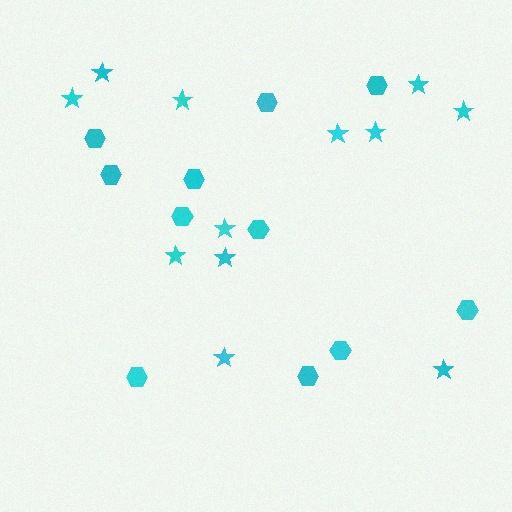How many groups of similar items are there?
There are 2 groups: one group of stars (12) and one group of hexagons (11).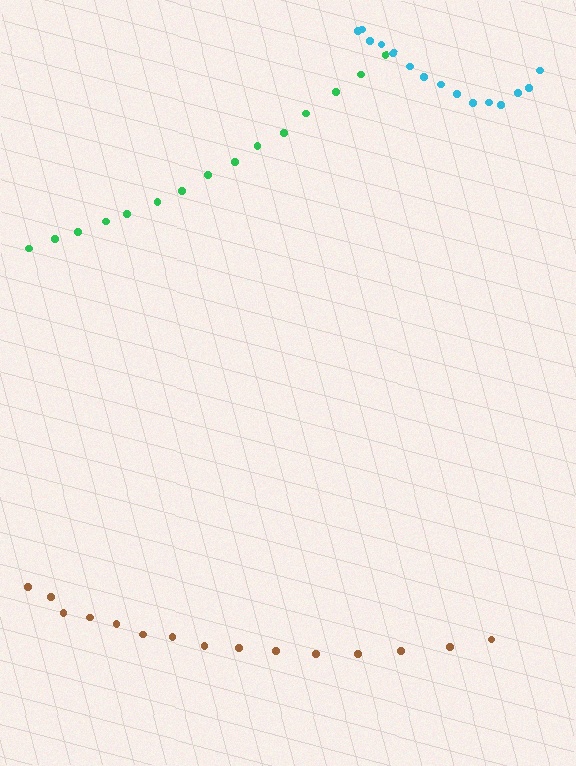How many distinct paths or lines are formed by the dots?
There are 3 distinct paths.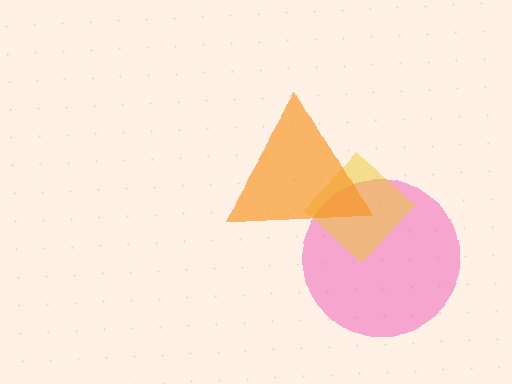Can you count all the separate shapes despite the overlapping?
Yes, there are 3 separate shapes.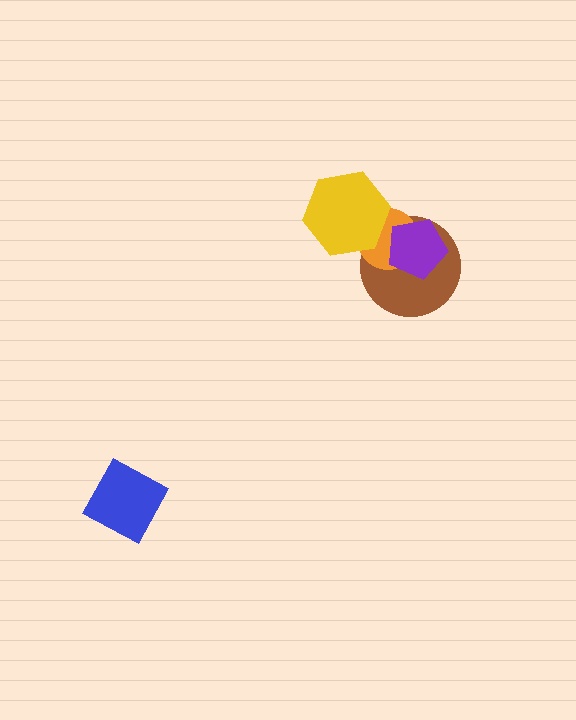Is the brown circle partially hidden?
Yes, it is partially covered by another shape.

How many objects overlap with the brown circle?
3 objects overlap with the brown circle.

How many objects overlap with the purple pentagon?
2 objects overlap with the purple pentagon.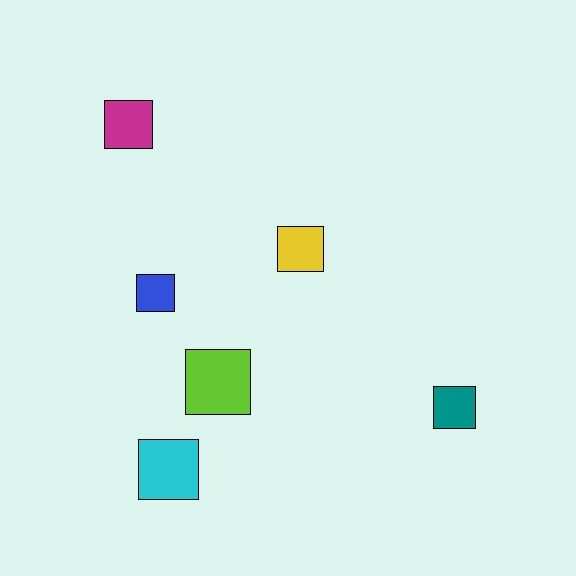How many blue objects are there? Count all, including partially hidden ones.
There is 1 blue object.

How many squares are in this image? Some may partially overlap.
There are 6 squares.